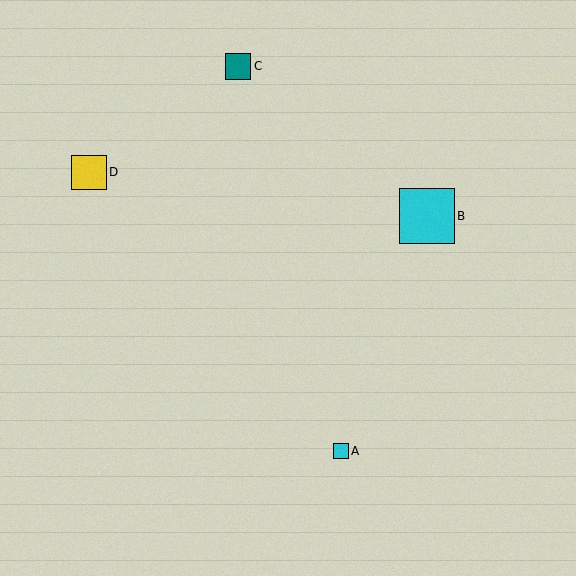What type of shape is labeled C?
Shape C is a teal square.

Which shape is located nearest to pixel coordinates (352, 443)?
The cyan square (labeled A) at (341, 451) is nearest to that location.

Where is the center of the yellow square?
The center of the yellow square is at (89, 172).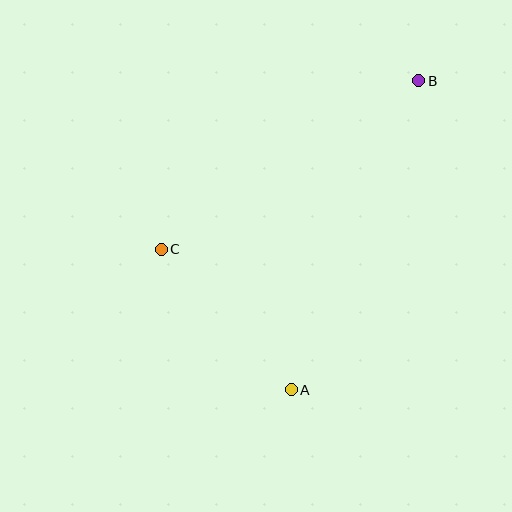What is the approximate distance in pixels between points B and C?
The distance between B and C is approximately 308 pixels.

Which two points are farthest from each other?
Points A and B are farthest from each other.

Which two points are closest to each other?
Points A and C are closest to each other.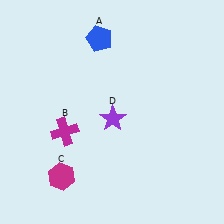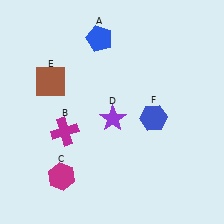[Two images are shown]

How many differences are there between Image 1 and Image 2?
There are 2 differences between the two images.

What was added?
A brown square (E), a blue hexagon (F) were added in Image 2.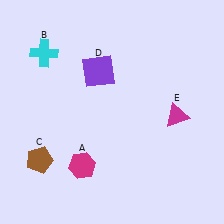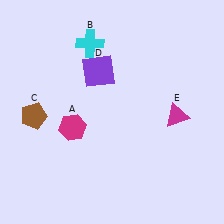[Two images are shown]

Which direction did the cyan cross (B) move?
The cyan cross (B) moved right.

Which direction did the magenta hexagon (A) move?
The magenta hexagon (A) moved up.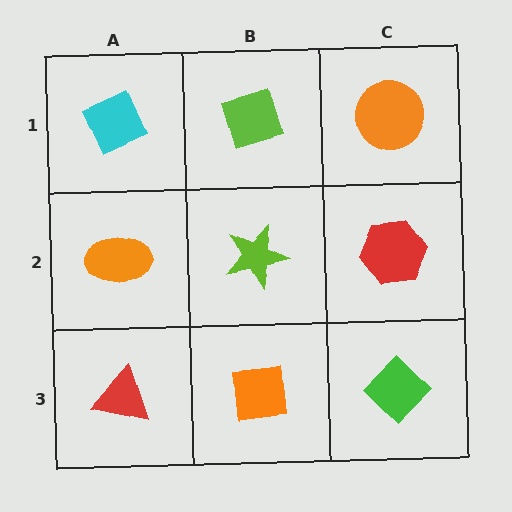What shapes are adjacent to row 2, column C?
An orange circle (row 1, column C), a green diamond (row 3, column C), a lime star (row 2, column B).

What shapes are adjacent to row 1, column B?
A lime star (row 2, column B), a cyan diamond (row 1, column A), an orange circle (row 1, column C).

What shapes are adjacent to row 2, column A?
A cyan diamond (row 1, column A), a red triangle (row 3, column A), a lime star (row 2, column B).